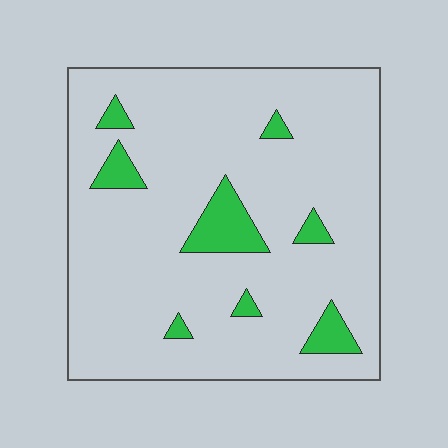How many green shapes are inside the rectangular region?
8.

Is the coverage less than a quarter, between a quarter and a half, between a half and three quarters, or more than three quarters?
Less than a quarter.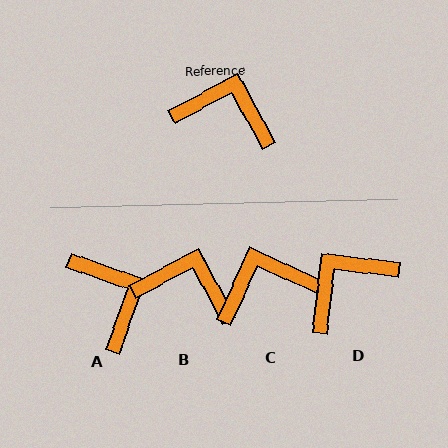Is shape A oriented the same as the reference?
No, it is off by about 48 degrees.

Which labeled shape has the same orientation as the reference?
B.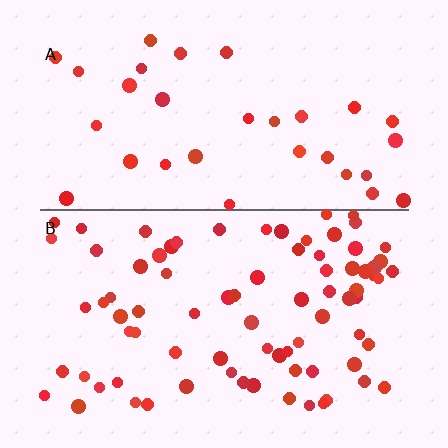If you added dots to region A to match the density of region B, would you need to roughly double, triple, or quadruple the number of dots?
Approximately triple.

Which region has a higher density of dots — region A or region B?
B (the bottom).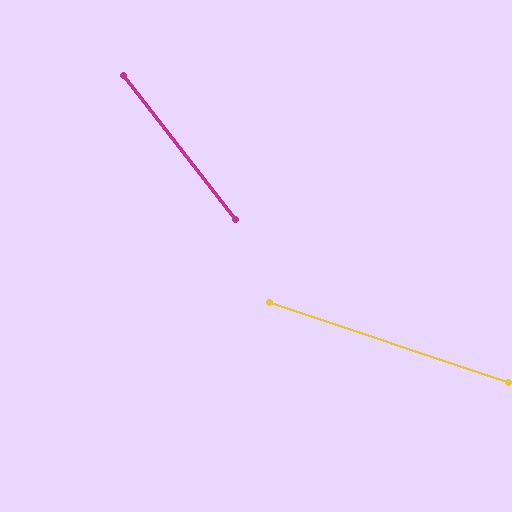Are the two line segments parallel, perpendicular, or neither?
Neither parallel nor perpendicular — they differ by about 33°.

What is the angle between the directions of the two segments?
Approximately 33 degrees.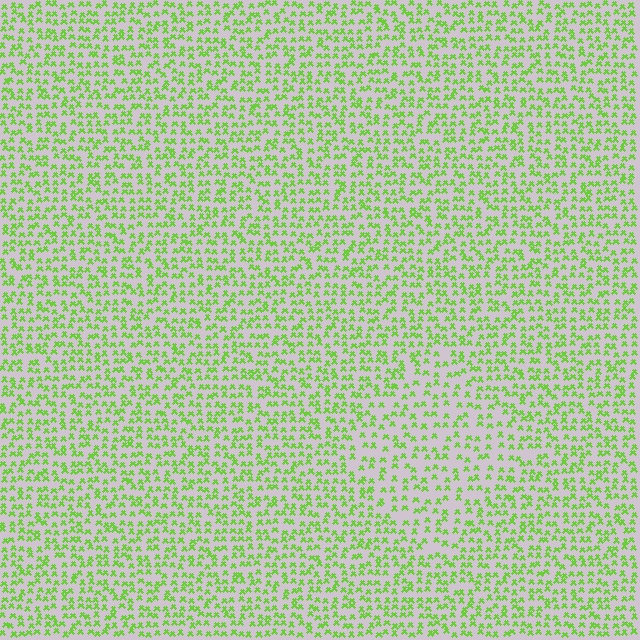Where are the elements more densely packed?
The elements are more densely packed outside the diamond boundary.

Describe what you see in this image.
The image contains small lime elements arranged at two different densities. A diamond-shaped region is visible where the elements are less densely packed than the surrounding area.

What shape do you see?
I see a diamond.